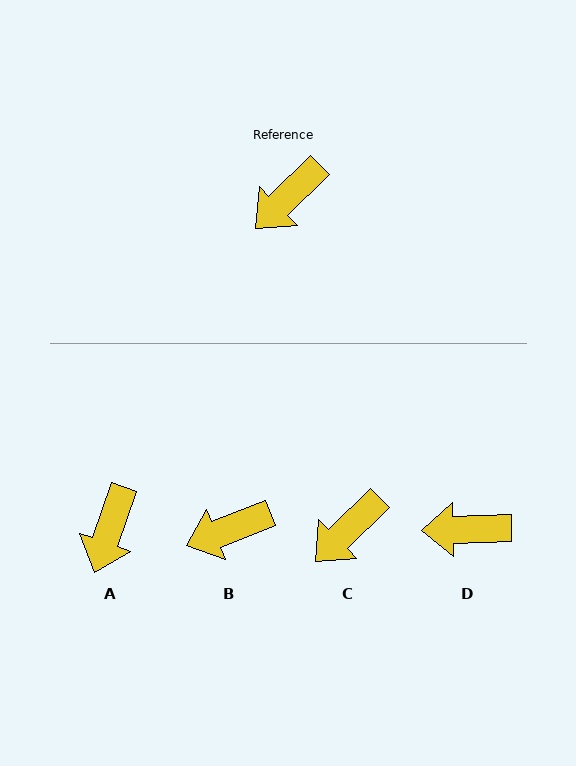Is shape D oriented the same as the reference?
No, it is off by about 43 degrees.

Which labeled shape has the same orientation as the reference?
C.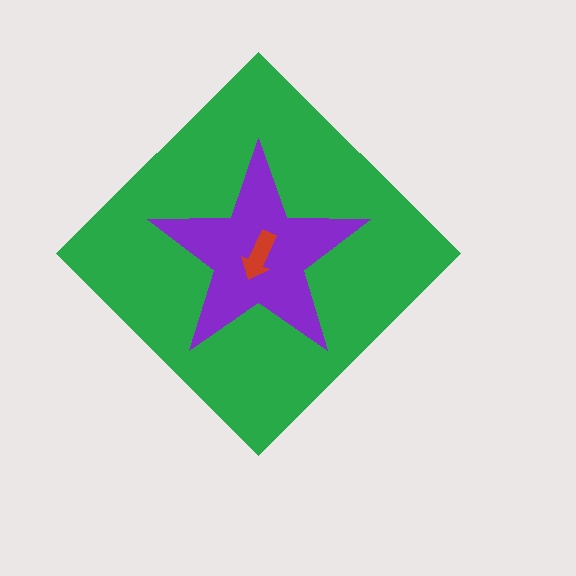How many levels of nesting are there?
3.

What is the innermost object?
The red arrow.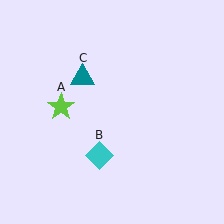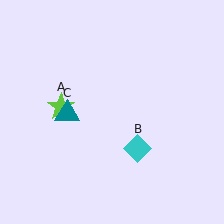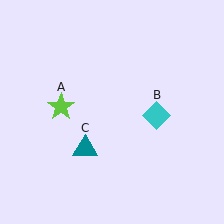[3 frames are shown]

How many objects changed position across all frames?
2 objects changed position: cyan diamond (object B), teal triangle (object C).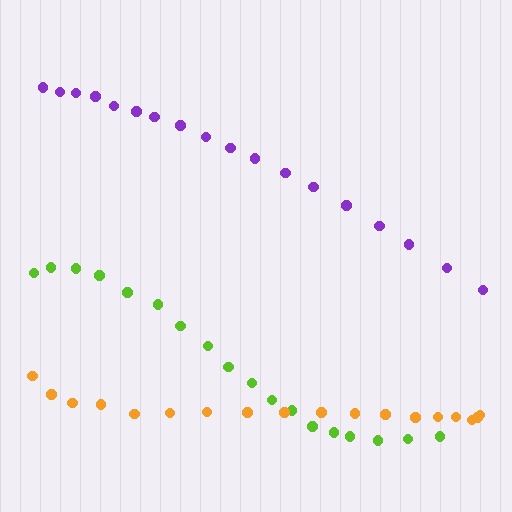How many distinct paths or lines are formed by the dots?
There are 3 distinct paths.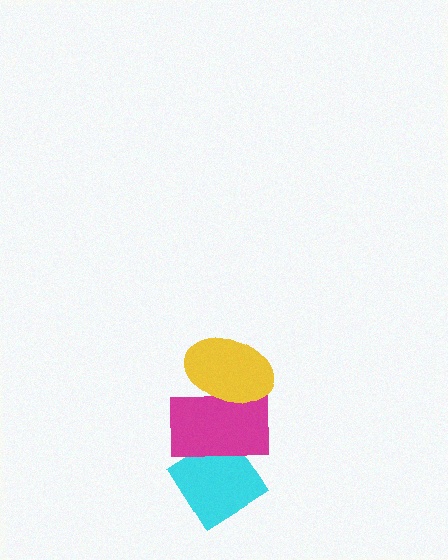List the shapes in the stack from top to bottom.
From top to bottom: the yellow ellipse, the magenta rectangle, the cyan diamond.